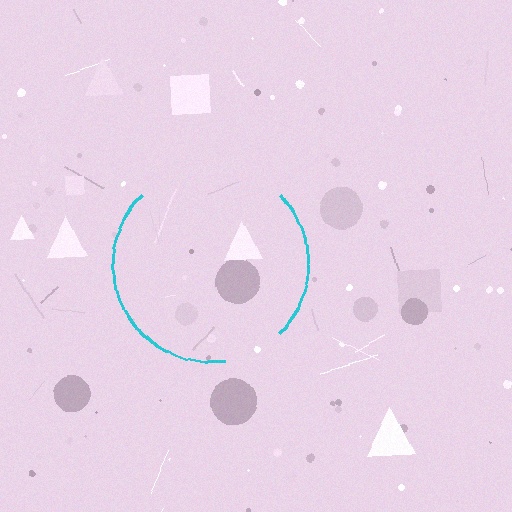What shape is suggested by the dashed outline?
The dashed outline suggests a circle.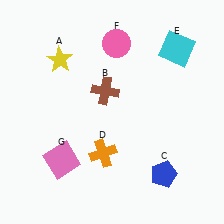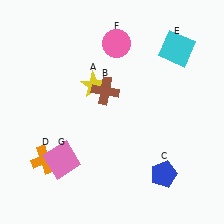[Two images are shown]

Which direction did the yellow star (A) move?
The yellow star (A) moved right.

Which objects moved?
The objects that moved are: the yellow star (A), the orange cross (D).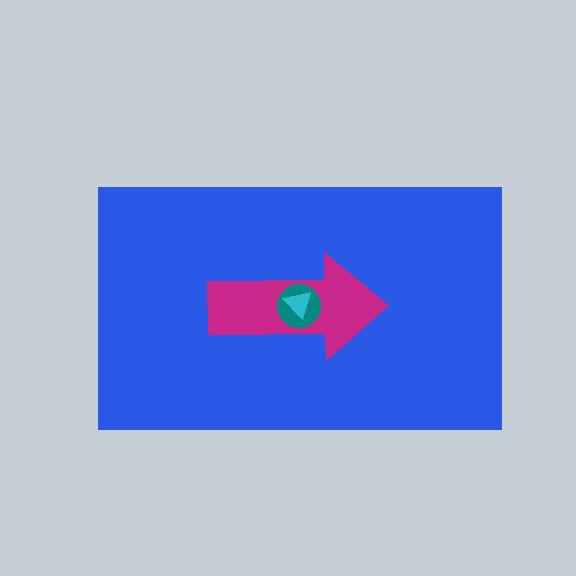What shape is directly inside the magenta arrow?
The teal circle.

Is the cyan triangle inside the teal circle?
Yes.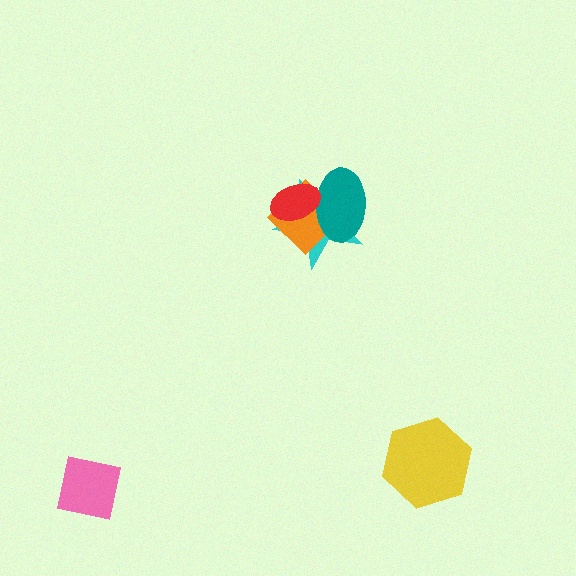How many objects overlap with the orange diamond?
3 objects overlap with the orange diamond.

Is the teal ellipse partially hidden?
Yes, it is partially covered by another shape.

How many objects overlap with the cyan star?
3 objects overlap with the cyan star.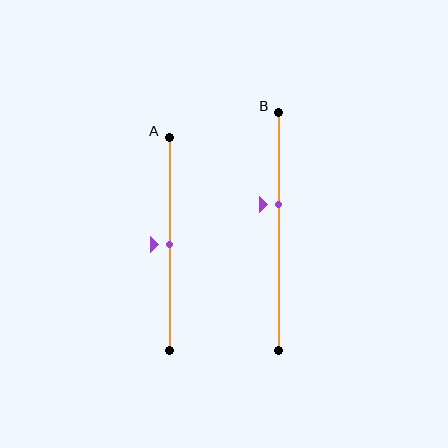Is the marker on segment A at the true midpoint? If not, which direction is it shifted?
Yes, the marker on segment A is at the true midpoint.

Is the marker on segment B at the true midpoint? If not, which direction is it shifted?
No, the marker on segment B is shifted upward by about 11% of the segment length.